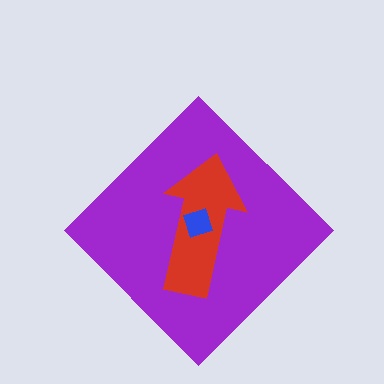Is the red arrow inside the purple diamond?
Yes.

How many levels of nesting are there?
3.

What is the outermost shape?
The purple diamond.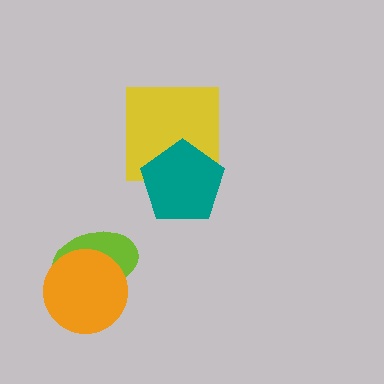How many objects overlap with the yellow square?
1 object overlaps with the yellow square.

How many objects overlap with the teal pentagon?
1 object overlaps with the teal pentagon.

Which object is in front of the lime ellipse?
The orange circle is in front of the lime ellipse.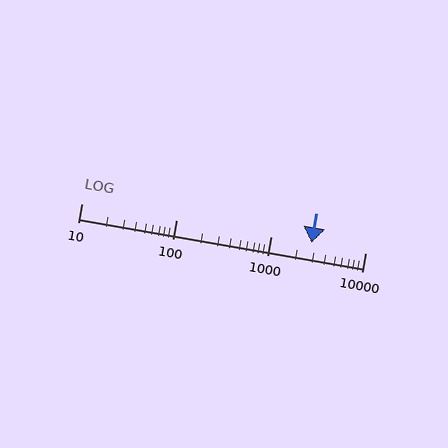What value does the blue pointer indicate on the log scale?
The pointer indicates approximately 2700.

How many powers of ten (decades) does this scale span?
The scale spans 3 decades, from 10 to 10000.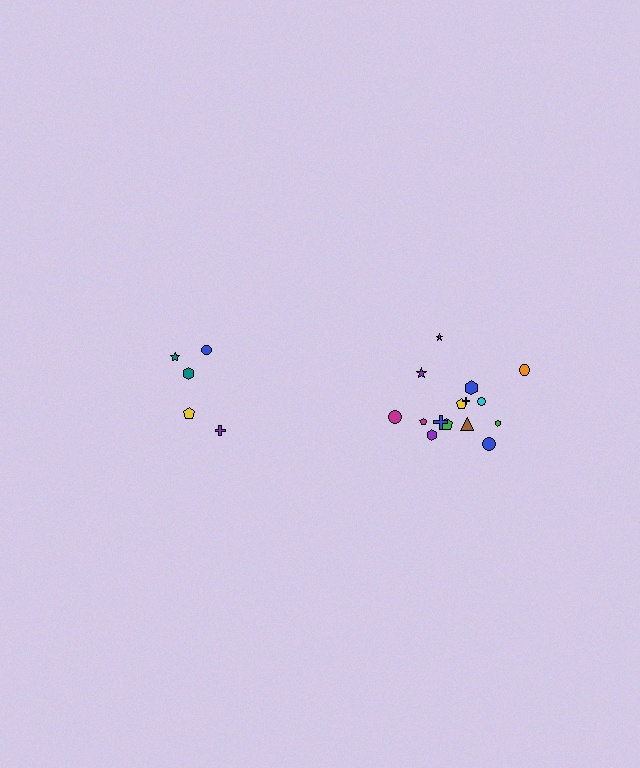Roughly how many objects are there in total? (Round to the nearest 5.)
Roughly 20 objects in total.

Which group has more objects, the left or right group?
The right group.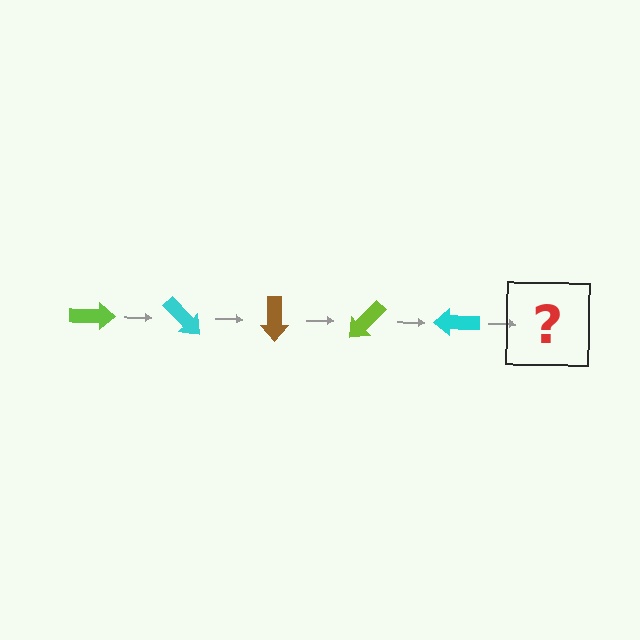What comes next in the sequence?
The next element should be a brown arrow, rotated 225 degrees from the start.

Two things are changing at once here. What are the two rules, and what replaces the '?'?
The two rules are that it rotates 45 degrees each step and the color cycles through lime, cyan, and brown. The '?' should be a brown arrow, rotated 225 degrees from the start.